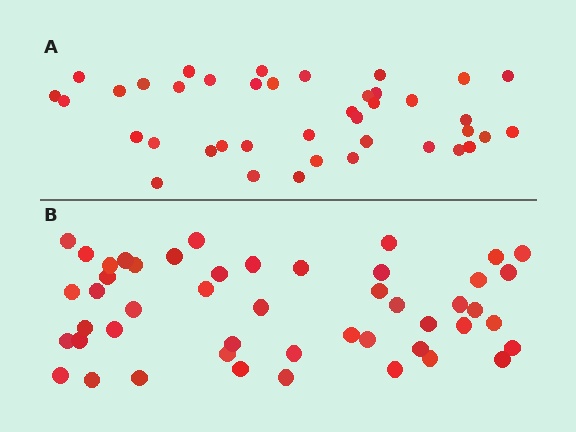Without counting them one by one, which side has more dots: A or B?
Region B (the bottom region) has more dots.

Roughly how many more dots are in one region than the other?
Region B has roughly 8 or so more dots than region A.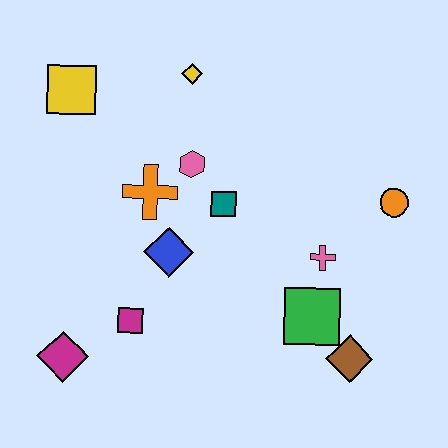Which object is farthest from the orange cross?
The brown diamond is farthest from the orange cross.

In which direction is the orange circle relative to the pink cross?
The orange circle is to the right of the pink cross.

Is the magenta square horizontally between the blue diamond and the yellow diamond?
No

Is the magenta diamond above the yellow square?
No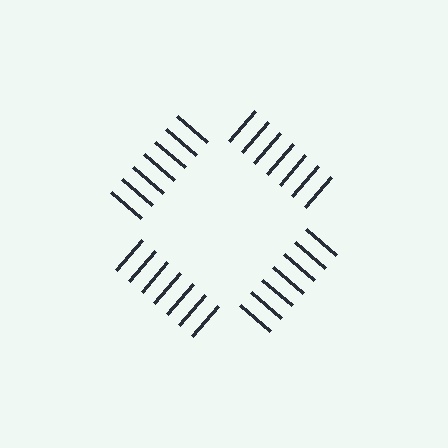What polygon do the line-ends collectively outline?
An illusory square — the line segments terminate on its edges but no continuous stroke is drawn.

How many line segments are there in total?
28 — 7 along each of the 4 edges.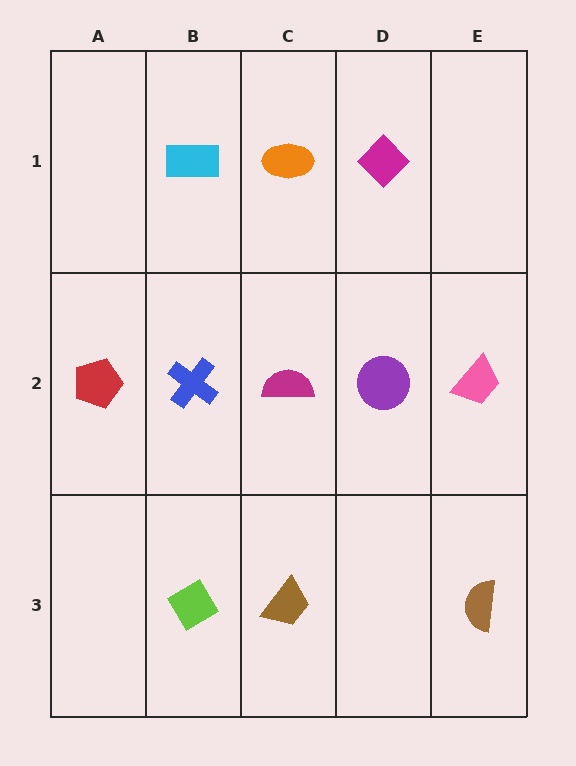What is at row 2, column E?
A pink trapezoid.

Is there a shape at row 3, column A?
No, that cell is empty.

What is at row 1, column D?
A magenta diamond.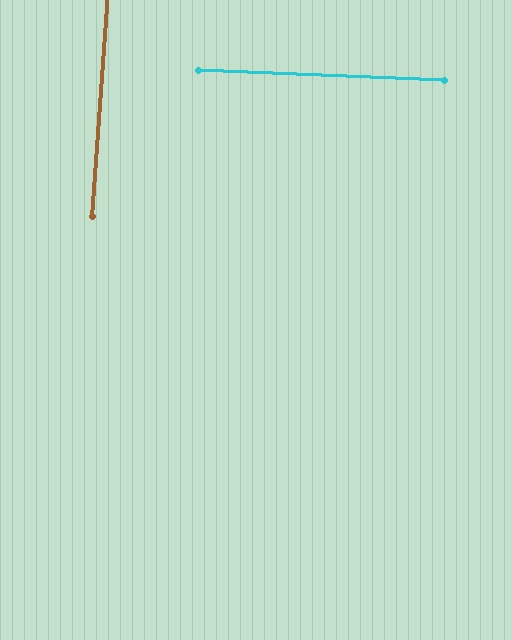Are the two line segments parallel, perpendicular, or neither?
Perpendicular — they meet at approximately 88°.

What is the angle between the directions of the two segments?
Approximately 88 degrees.